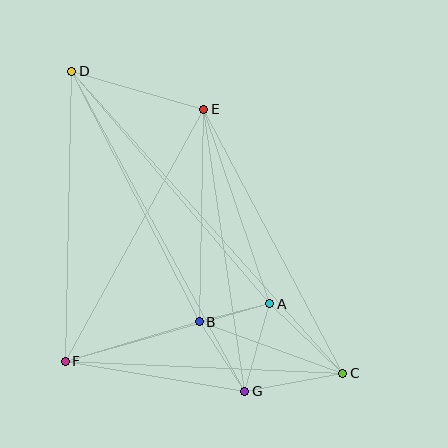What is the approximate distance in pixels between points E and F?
The distance between E and F is approximately 288 pixels.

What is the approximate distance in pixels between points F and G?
The distance between F and G is approximately 182 pixels.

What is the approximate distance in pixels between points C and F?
The distance between C and F is approximately 278 pixels.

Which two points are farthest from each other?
Points C and D are farthest from each other.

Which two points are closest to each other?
Points A and B are closest to each other.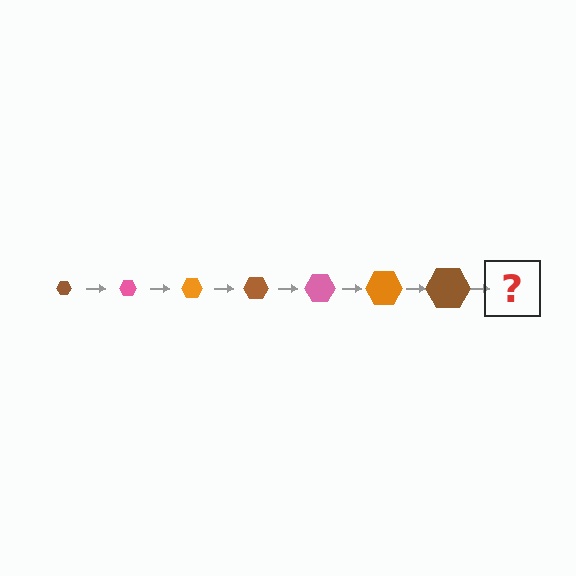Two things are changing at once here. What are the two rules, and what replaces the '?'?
The two rules are that the hexagon grows larger each step and the color cycles through brown, pink, and orange. The '?' should be a pink hexagon, larger than the previous one.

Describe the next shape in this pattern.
It should be a pink hexagon, larger than the previous one.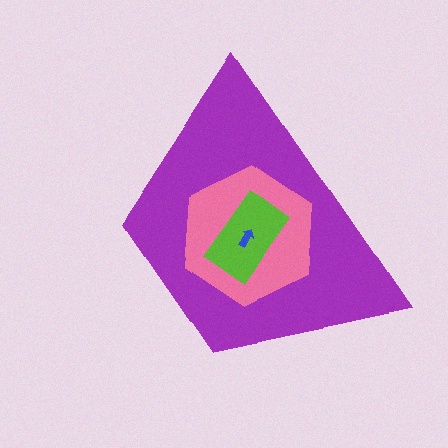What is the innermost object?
The blue arrow.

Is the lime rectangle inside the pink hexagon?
Yes.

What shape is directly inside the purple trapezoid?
The pink hexagon.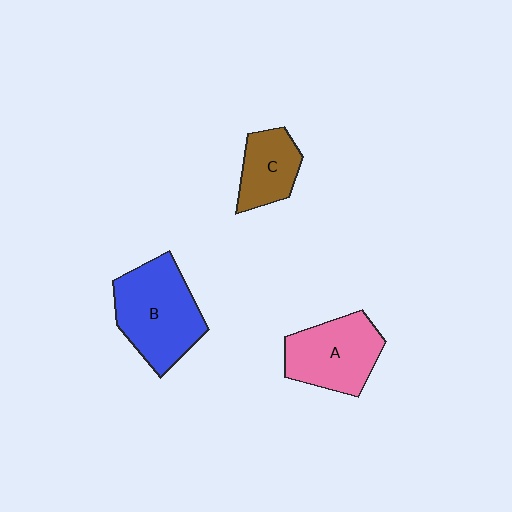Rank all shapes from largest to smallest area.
From largest to smallest: B (blue), A (pink), C (brown).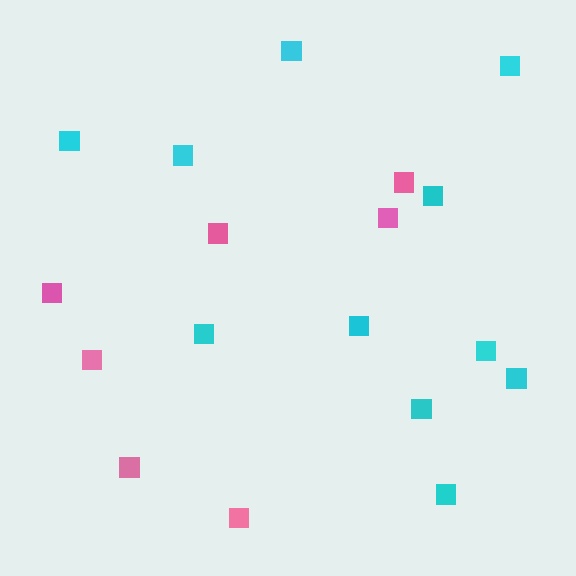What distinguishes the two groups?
There are 2 groups: one group of pink squares (7) and one group of cyan squares (11).